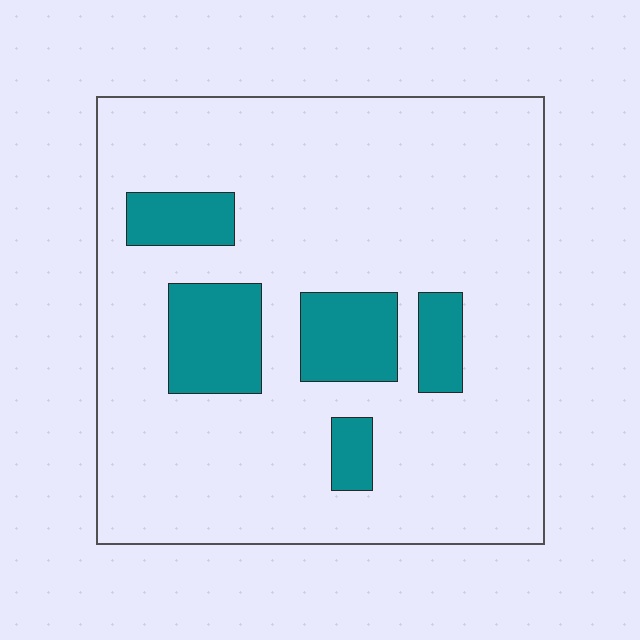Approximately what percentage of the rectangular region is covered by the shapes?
Approximately 15%.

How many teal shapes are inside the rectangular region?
5.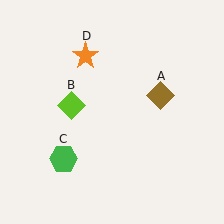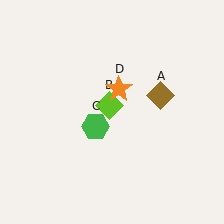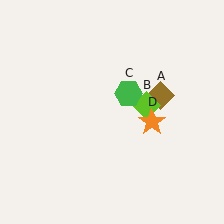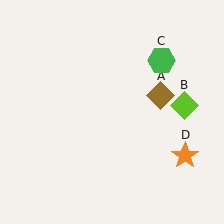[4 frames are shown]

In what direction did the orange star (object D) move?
The orange star (object D) moved down and to the right.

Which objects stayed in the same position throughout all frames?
Brown diamond (object A) remained stationary.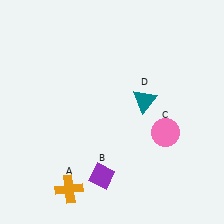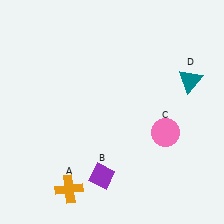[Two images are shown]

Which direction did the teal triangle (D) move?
The teal triangle (D) moved right.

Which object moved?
The teal triangle (D) moved right.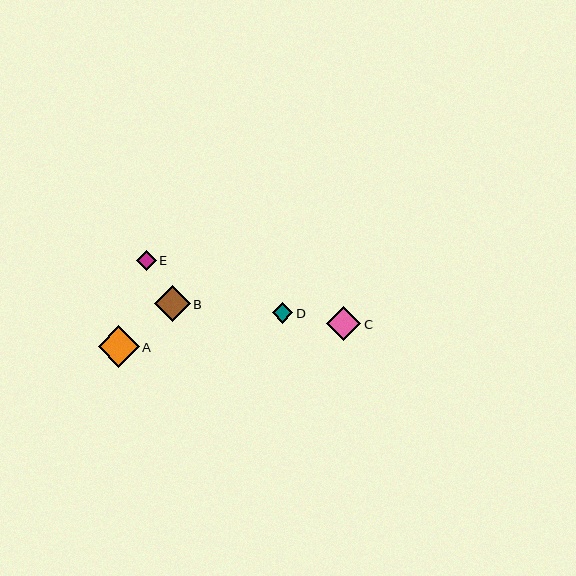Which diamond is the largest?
Diamond A is the largest with a size of approximately 41 pixels.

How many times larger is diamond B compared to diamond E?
Diamond B is approximately 1.8 times the size of diamond E.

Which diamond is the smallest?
Diamond E is the smallest with a size of approximately 20 pixels.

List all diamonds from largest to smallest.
From largest to smallest: A, B, C, D, E.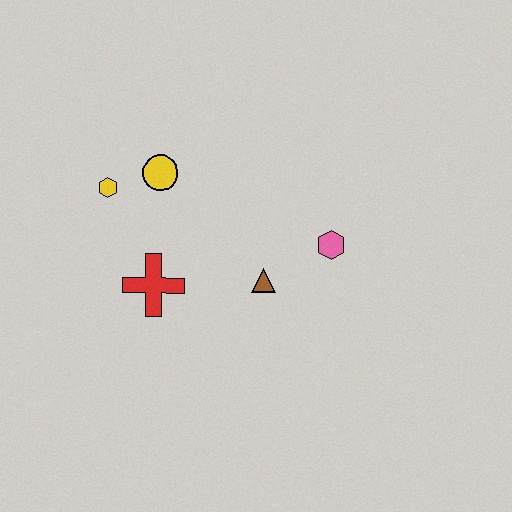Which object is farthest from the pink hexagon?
The yellow hexagon is farthest from the pink hexagon.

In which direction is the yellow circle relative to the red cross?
The yellow circle is above the red cross.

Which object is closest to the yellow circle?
The yellow hexagon is closest to the yellow circle.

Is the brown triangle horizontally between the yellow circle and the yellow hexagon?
No